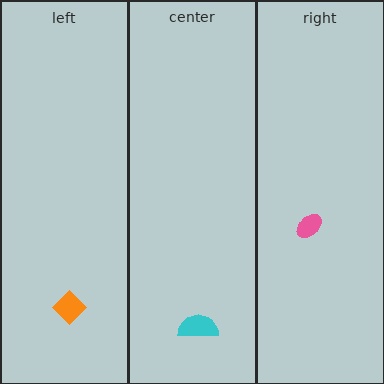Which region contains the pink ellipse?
The right region.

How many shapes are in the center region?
1.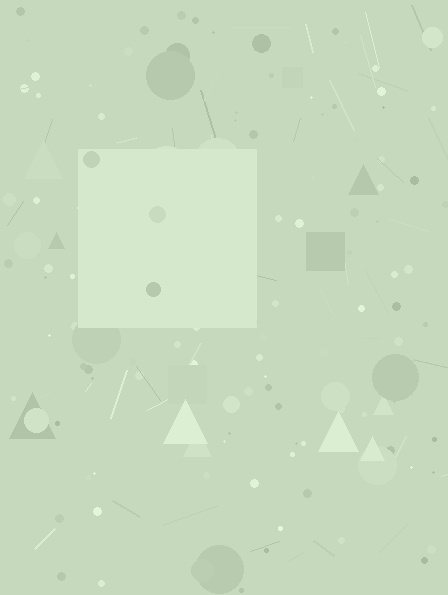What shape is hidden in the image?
A square is hidden in the image.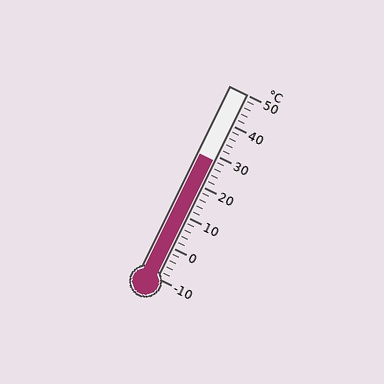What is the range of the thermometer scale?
The thermometer scale ranges from -10°C to 50°C.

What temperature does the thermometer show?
The thermometer shows approximately 28°C.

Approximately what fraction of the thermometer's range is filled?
The thermometer is filled to approximately 65% of its range.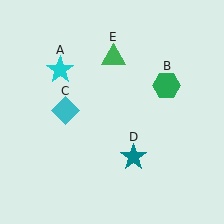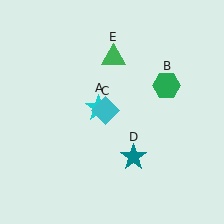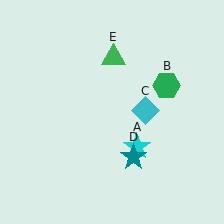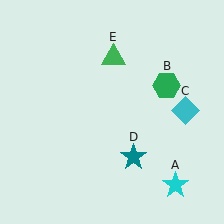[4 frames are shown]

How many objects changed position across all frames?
2 objects changed position: cyan star (object A), cyan diamond (object C).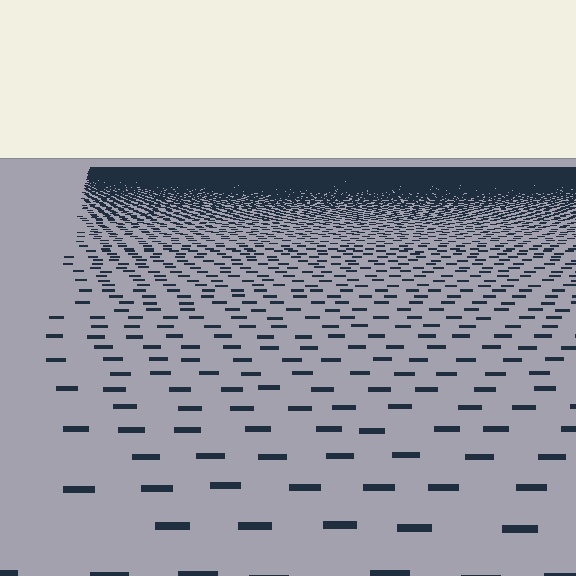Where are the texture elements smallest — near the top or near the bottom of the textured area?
Near the top.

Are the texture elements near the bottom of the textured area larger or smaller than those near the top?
Larger. Near the bottom, elements are closer to the viewer and appear at a bigger on-screen size.